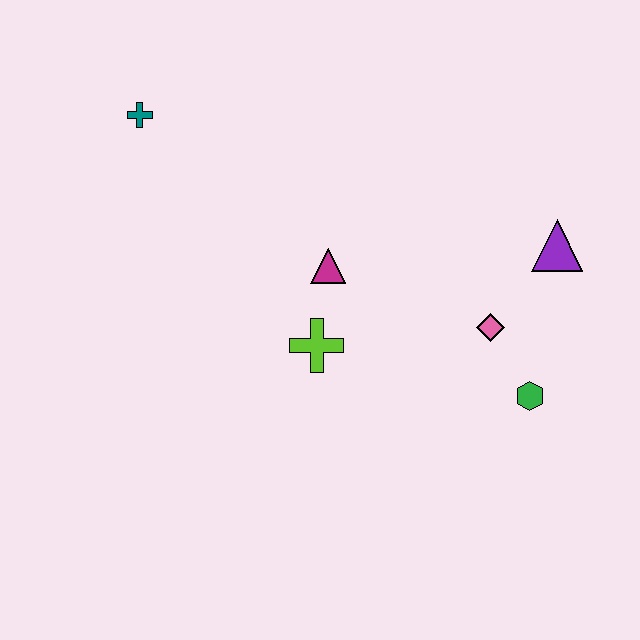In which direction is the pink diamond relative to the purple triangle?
The pink diamond is below the purple triangle.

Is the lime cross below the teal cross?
Yes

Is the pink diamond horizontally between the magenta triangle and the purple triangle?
Yes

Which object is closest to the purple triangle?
The pink diamond is closest to the purple triangle.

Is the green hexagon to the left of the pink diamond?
No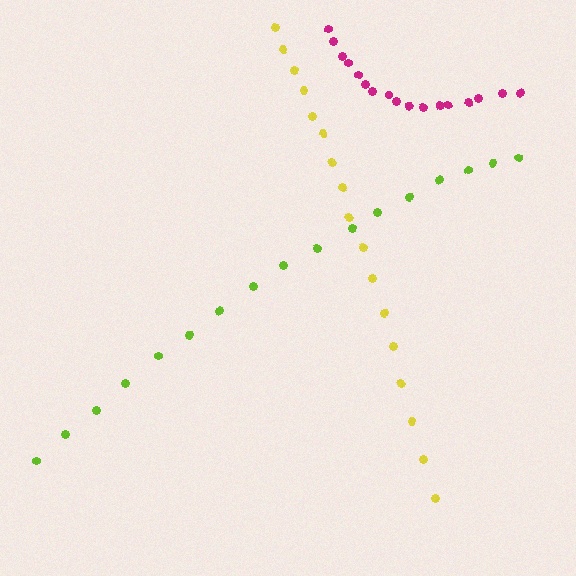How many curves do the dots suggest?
There are 3 distinct paths.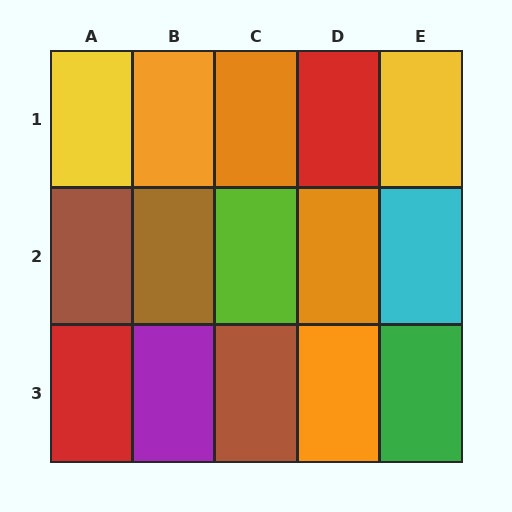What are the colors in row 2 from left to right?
Brown, brown, lime, orange, cyan.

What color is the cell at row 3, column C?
Brown.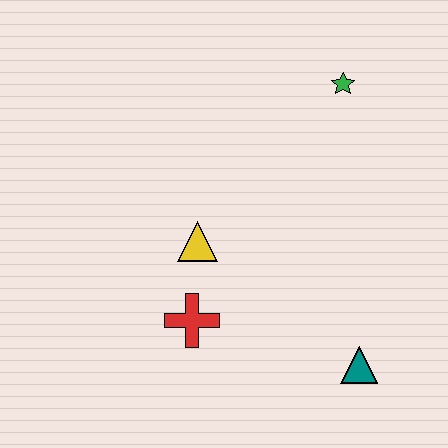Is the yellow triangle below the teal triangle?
No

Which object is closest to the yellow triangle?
The red cross is closest to the yellow triangle.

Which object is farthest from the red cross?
The green star is farthest from the red cross.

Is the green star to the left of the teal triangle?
Yes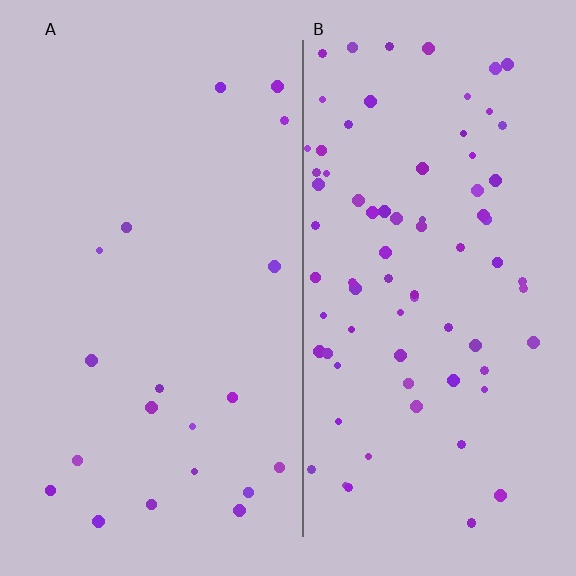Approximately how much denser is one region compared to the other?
Approximately 3.9× — region B over region A.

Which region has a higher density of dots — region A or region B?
B (the right).